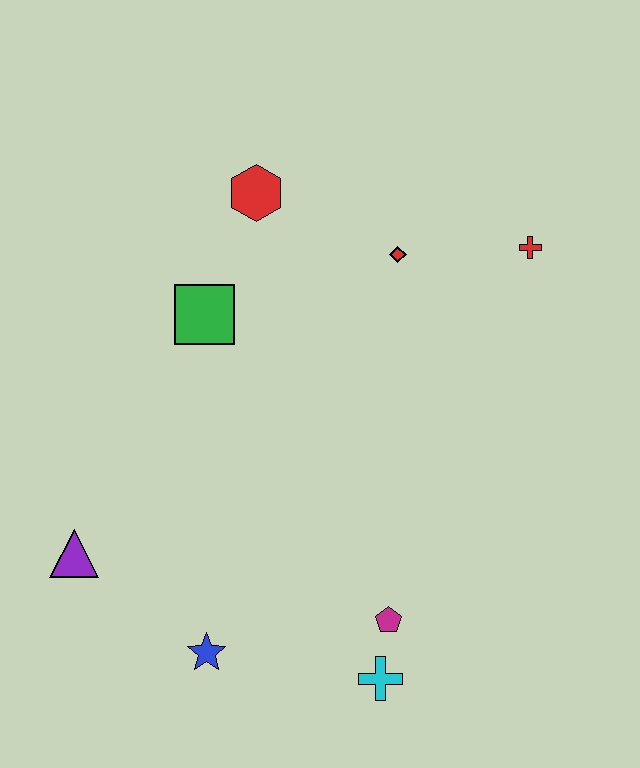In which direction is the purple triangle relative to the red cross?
The purple triangle is to the left of the red cross.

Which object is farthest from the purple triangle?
The red cross is farthest from the purple triangle.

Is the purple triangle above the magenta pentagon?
Yes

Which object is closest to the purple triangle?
The blue star is closest to the purple triangle.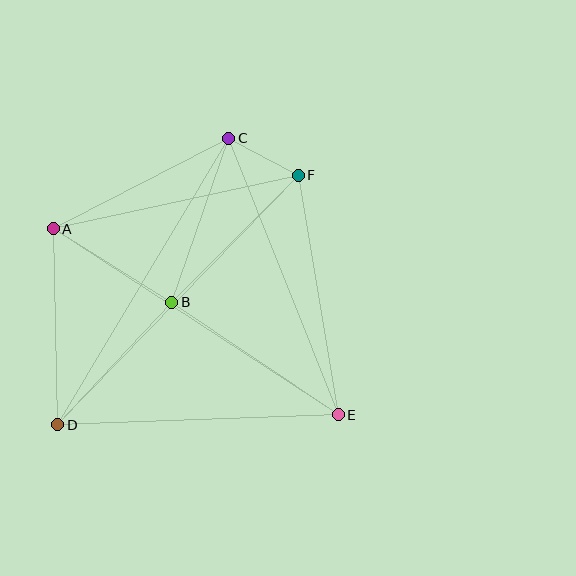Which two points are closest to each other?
Points C and F are closest to each other.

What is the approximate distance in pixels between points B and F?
The distance between B and F is approximately 179 pixels.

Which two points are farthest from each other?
Points D and F are farthest from each other.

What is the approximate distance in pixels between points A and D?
The distance between A and D is approximately 196 pixels.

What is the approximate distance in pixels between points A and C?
The distance between A and C is approximately 197 pixels.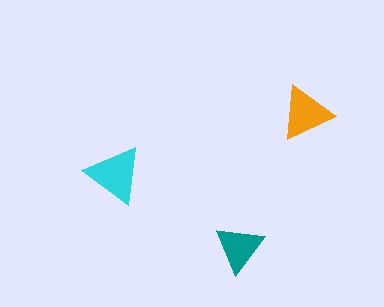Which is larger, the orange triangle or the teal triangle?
The orange one.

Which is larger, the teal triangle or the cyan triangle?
The cyan one.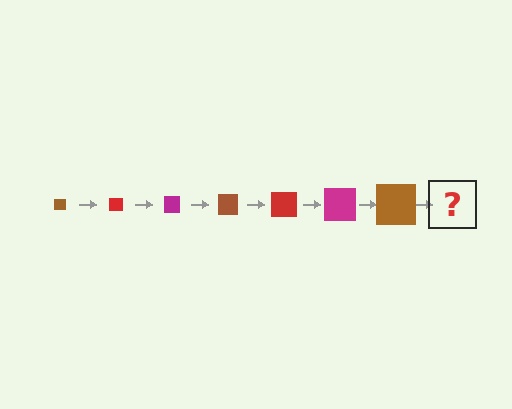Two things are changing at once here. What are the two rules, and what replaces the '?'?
The two rules are that the square grows larger each step and the color cycles through brown, red, and magenta. The '?' should be a red square, larger than the previous one.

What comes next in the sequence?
The next element should be a red square, larger than the previous one.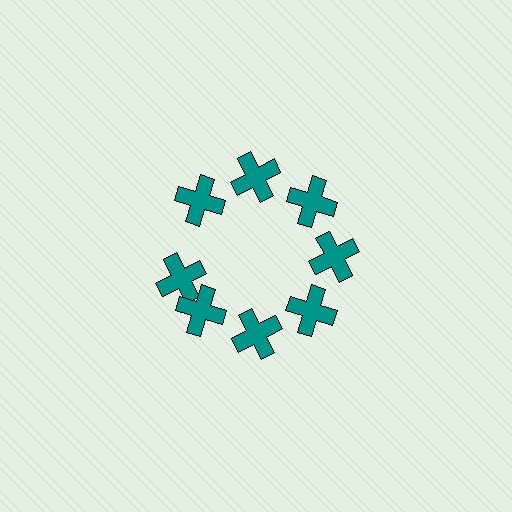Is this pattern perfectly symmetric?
No. The 8 teal crosses are arranged in a ring, but one element near the 9 o'clock position is rotated out of alignment along the ring, breaking the 8-fold rotational symmetry.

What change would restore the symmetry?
The symmetry would be restored by rotating it back into even spacing with its neighbors so that all 8 crosses sit at equal angles and equal distance from the center.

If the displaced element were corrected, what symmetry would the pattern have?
It would have 8-fold rotational symmetry — the pattern would map onto itself every 45 degrees.